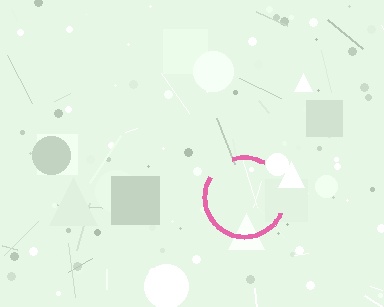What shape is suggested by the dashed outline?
The dashed outline suggests a circle.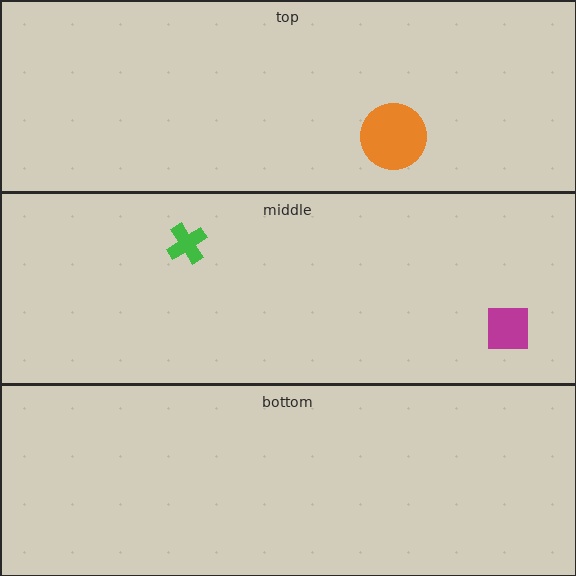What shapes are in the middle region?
The green cross, the magenta square.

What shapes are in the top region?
The orange circle.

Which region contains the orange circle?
The top region.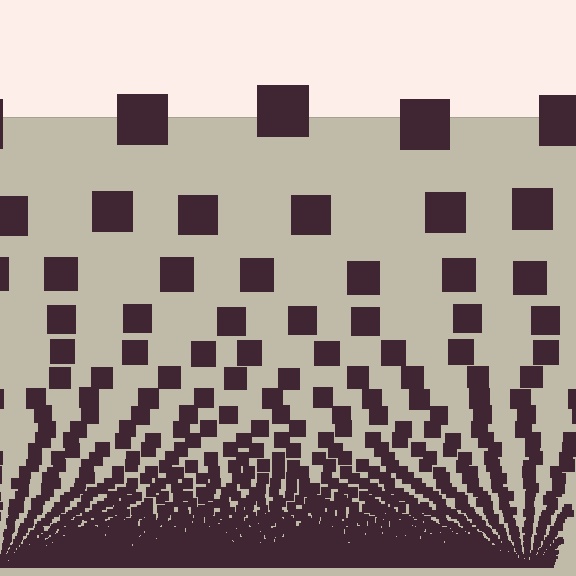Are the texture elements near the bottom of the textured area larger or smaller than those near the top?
Smaller. The gradient is inverted — elements near the bottom are smaller and denser.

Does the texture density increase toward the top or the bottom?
Density increases toward the bottom.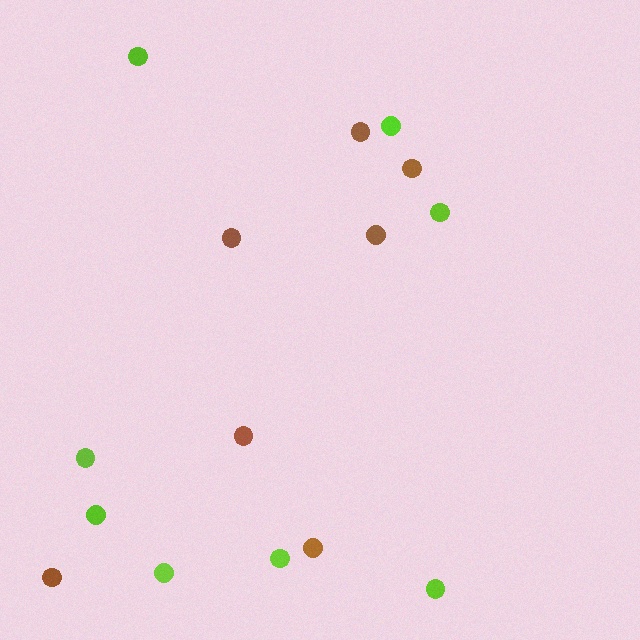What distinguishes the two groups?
There are 2 groups: one group of lime circles (8) and one group of brown circles (7).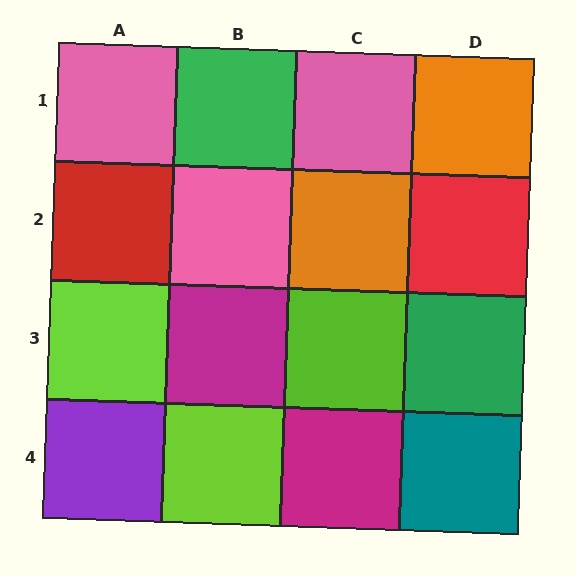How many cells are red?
2 cells are red.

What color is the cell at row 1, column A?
Pink.